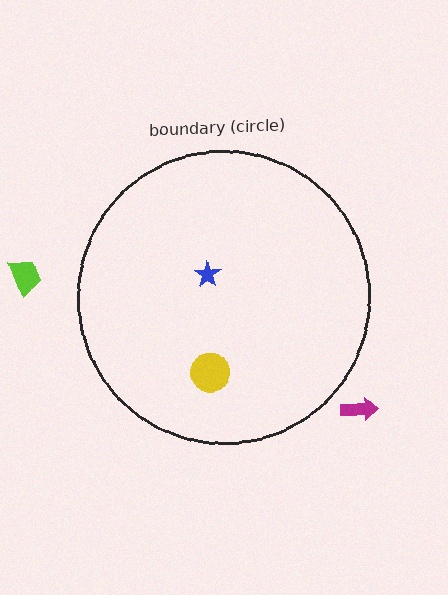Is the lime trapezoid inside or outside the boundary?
Outside.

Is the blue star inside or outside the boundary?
Inside.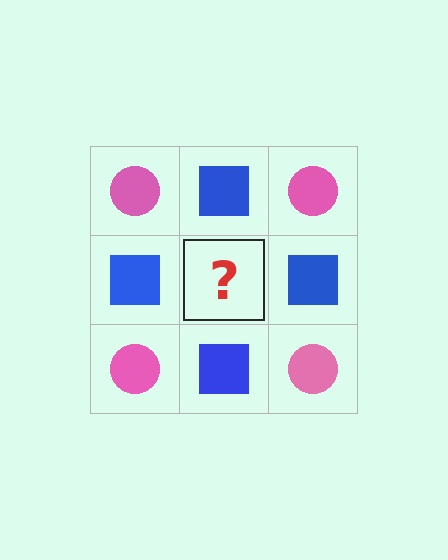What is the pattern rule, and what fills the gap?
The rule is that it alternates pink circle and blue square in a checkerboard pattern. The gap should be filled with a pink circle.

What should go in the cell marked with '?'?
The missing cell should contain a pink circle.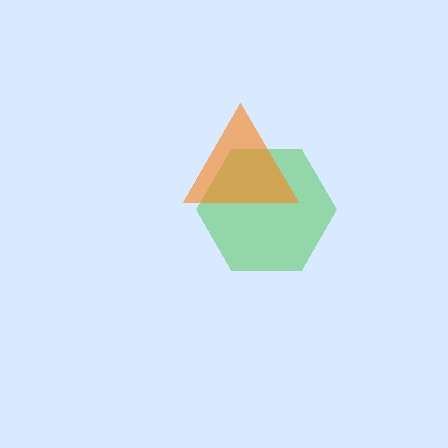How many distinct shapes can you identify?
There are 2 distinct shapes: a green hexagon, an orange triangle.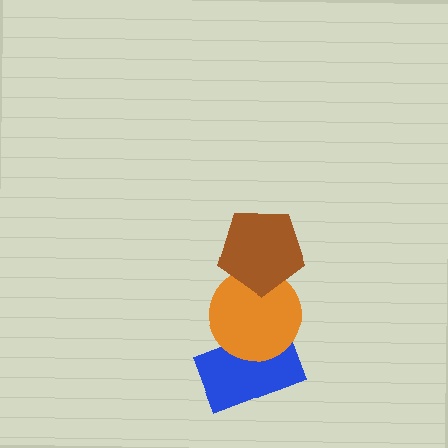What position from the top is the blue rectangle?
The blue rectangle is 3rd from the top.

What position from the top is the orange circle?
The orange circle is 2nd from the top.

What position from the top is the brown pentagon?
The brown pentagon is 1st from the top.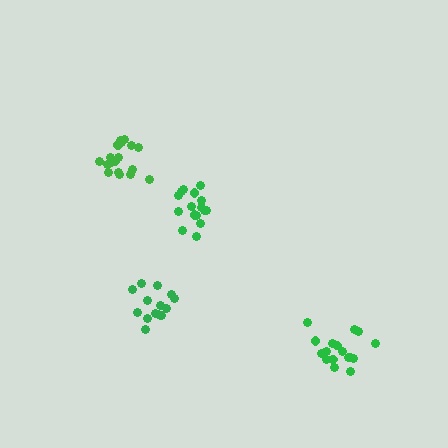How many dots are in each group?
Group 1: 15 dots, Group 2: 17 dots, Group 3: 16 dots, Group 4: 18 dots (66 total).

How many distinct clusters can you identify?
There are 4 distinct clusters.